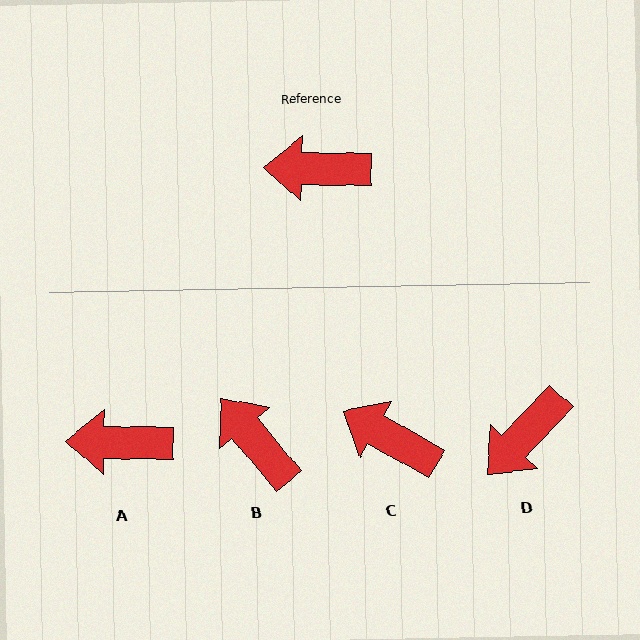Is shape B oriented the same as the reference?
No, it is off by about 49 degrees.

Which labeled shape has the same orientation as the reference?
A.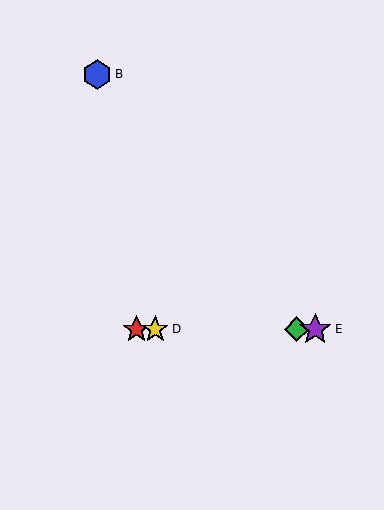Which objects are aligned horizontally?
Objects A, C, D, E are aligned horizontally.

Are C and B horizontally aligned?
No, C is at y≈329 and B is at y≈74.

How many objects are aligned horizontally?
4 objects (A, C, D, E) are aligned horizontally.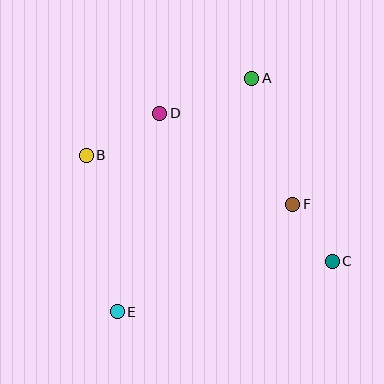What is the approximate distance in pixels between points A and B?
The distance between A and B is approximately 182 pixels.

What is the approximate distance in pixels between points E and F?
The distance between E and F is approximately 206 pixels.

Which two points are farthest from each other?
Points A and E are farthest from each other.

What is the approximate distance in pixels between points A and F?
The distance between A and F is approximately 133 pixels.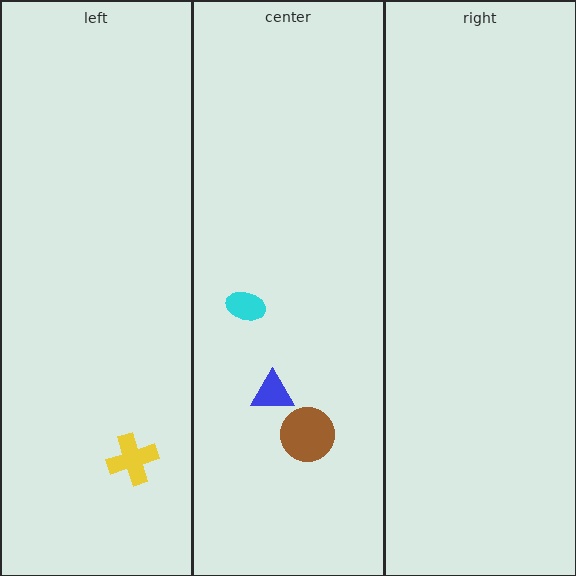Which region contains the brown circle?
The center region.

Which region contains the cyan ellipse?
The center region.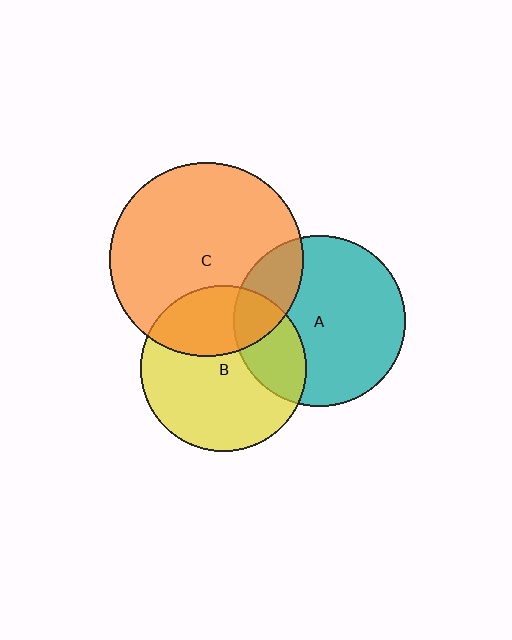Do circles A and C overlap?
Yes.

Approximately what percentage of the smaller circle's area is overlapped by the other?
Approximately 20%.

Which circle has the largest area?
Circle C (orange).